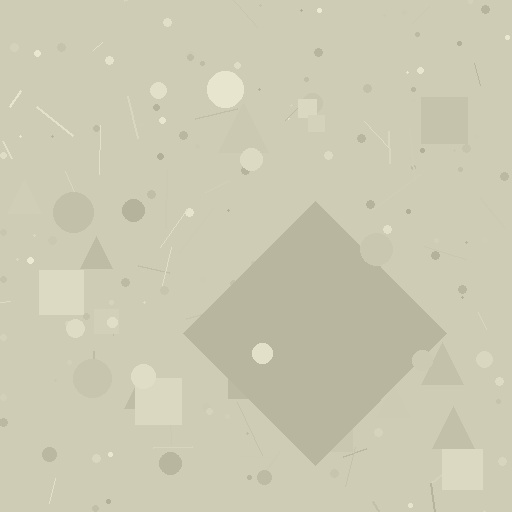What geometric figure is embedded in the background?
A diamond is embedded in the background.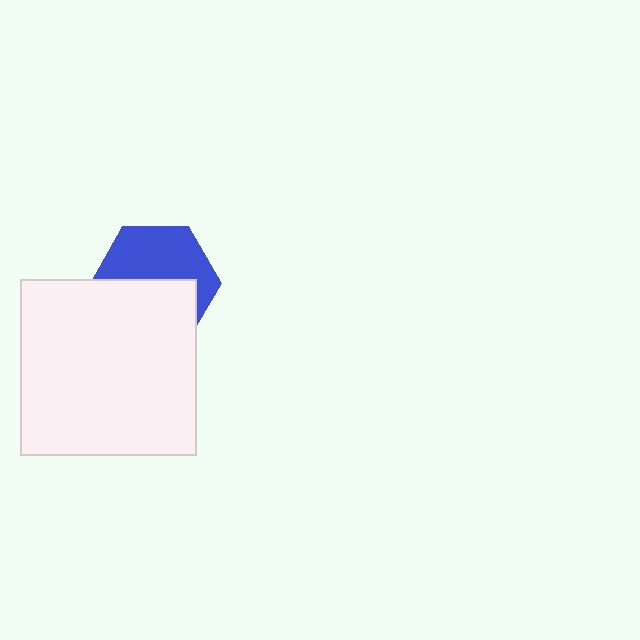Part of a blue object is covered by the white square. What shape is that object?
It is a hexagon.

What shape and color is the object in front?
The object in front is a white square.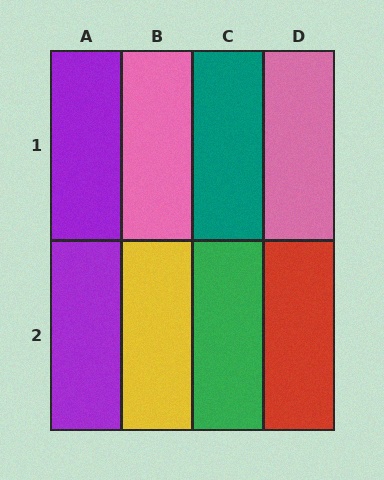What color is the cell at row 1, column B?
Pink.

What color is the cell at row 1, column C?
Teal.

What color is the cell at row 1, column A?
Purple.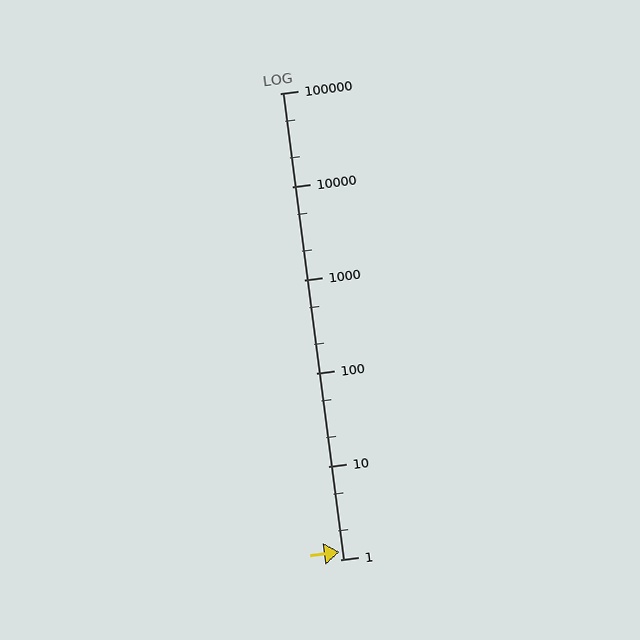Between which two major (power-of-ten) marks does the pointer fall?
The pointer is between 1 and 10.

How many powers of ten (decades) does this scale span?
The scale spans 5 decades, from 1 to 100000.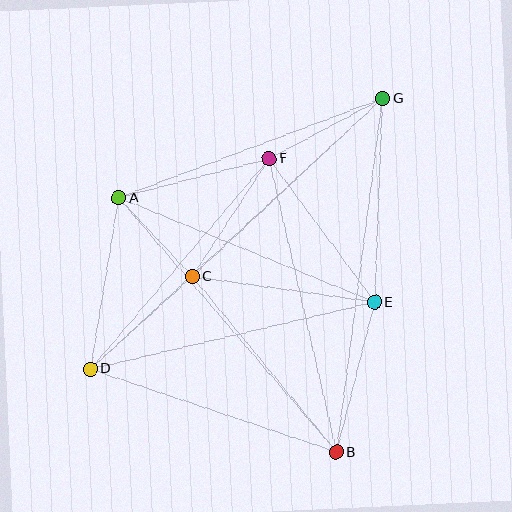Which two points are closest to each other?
Points A and C are closest to each other.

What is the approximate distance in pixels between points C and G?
The distance between C and G is approximately 261 pixels.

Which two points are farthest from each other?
Points D and G are farthest from each other.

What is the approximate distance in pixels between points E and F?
The distance between E and F is approximately 178 pixels.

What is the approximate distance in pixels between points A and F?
The distance between A and F is approximately 155 pixels.